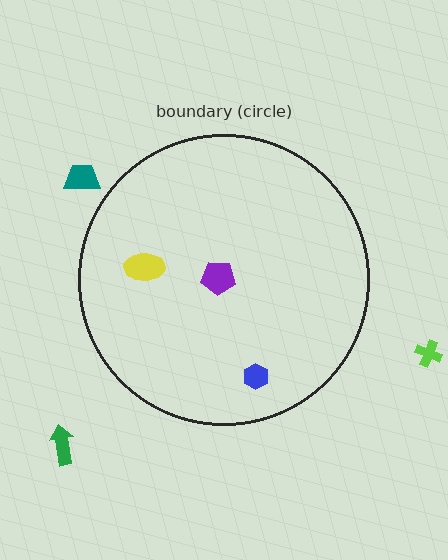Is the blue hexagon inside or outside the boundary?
Inside.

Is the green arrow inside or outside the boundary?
Outside.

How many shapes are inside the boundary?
3 inside, 3 outside.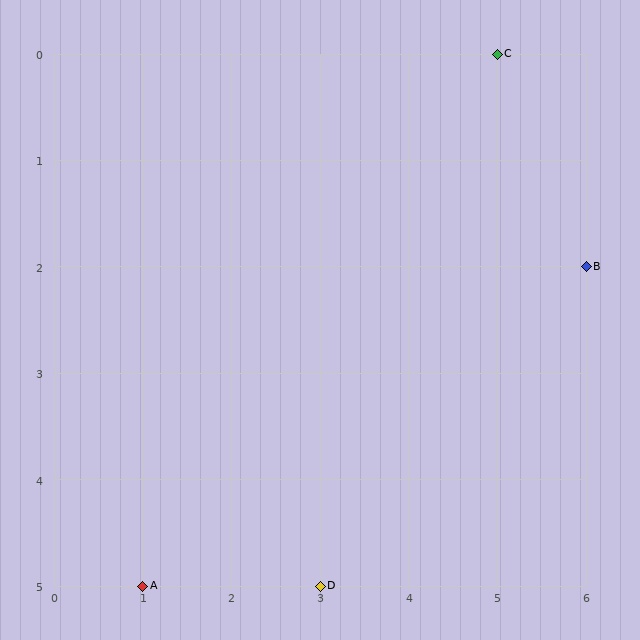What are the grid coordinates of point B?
Point B is at grid coordinates (6, 2).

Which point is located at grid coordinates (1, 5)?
Point A is at (1, 5).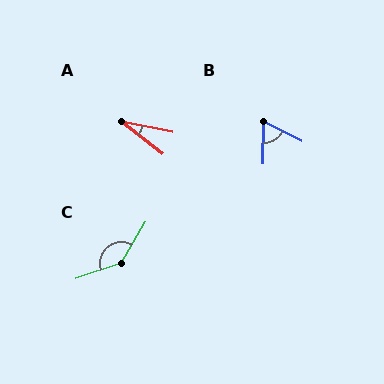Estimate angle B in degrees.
Approximately 64 degrees.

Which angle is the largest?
C, at approximately 139 degrees.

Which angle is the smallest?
A, at approximately 26 degrees.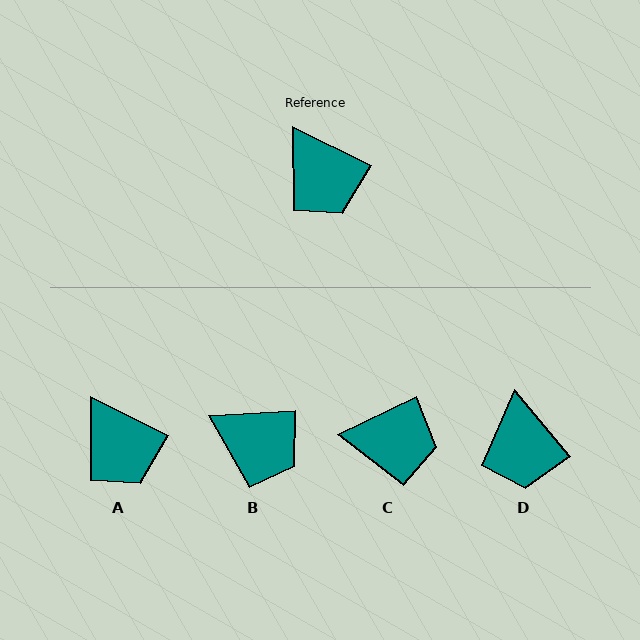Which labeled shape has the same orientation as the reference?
A.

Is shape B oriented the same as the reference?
No, it is off by about 30 degrees.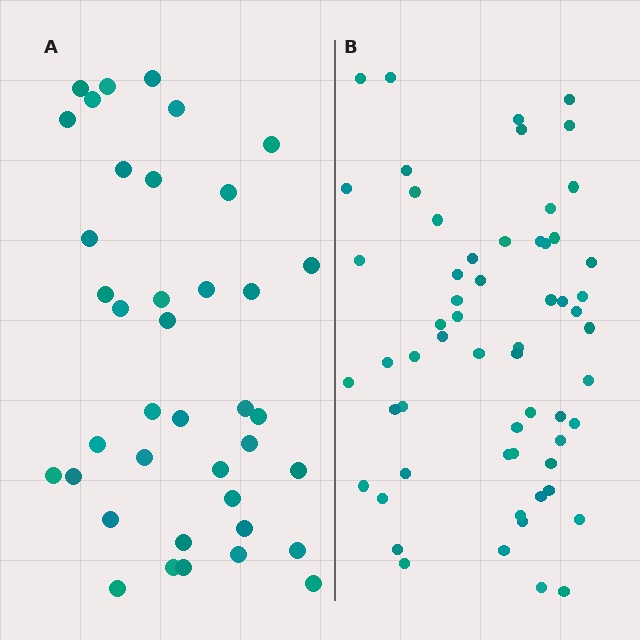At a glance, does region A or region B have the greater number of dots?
Region B (the right region) has more dots.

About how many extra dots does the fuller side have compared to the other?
Region B has approximately 20 more dots than region A.